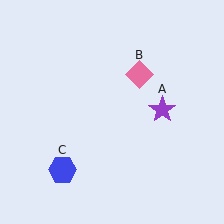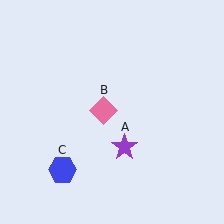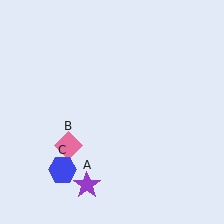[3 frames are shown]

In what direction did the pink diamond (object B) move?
The pink diamond (object B) moved down and to the left.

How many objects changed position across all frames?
2 objects changed position: purple star (object A), pink diamond (object B).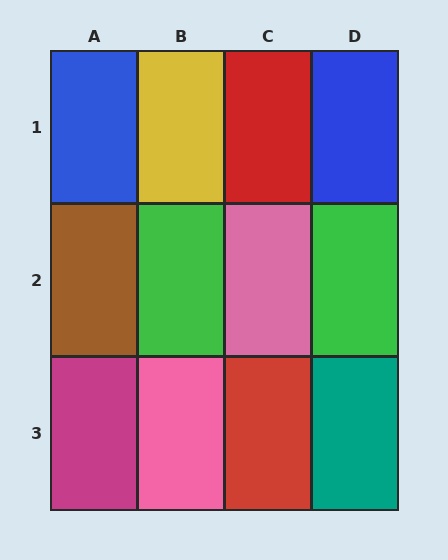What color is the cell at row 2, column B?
Green.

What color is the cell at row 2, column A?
Brown.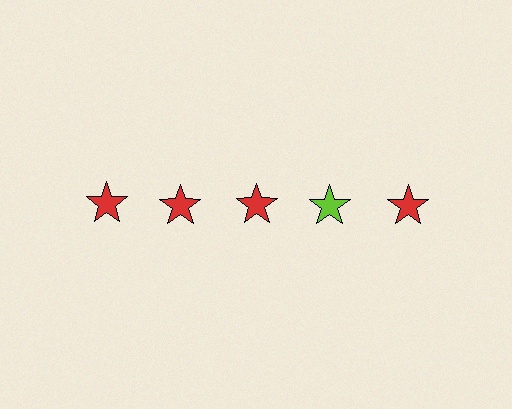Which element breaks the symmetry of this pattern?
The lime star in the top row, second from right column breaks the symmetry. All other shapes are red stars.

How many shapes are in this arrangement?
There are 5 shapes arranged in a grid pattern.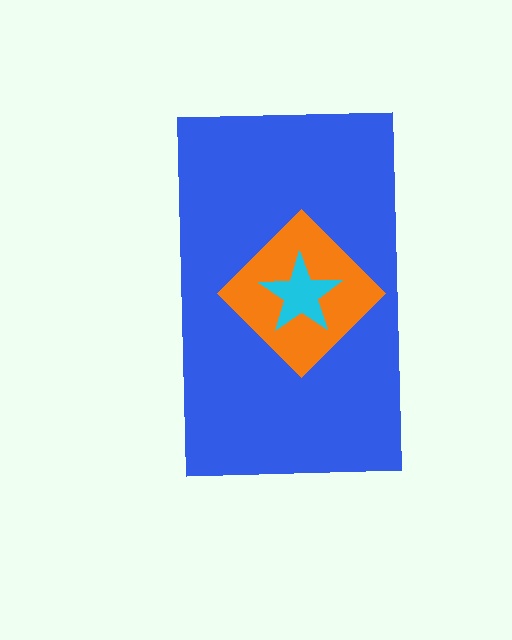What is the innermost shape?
The cyan star.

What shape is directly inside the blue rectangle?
The orange diamond.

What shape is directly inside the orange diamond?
The cyan star.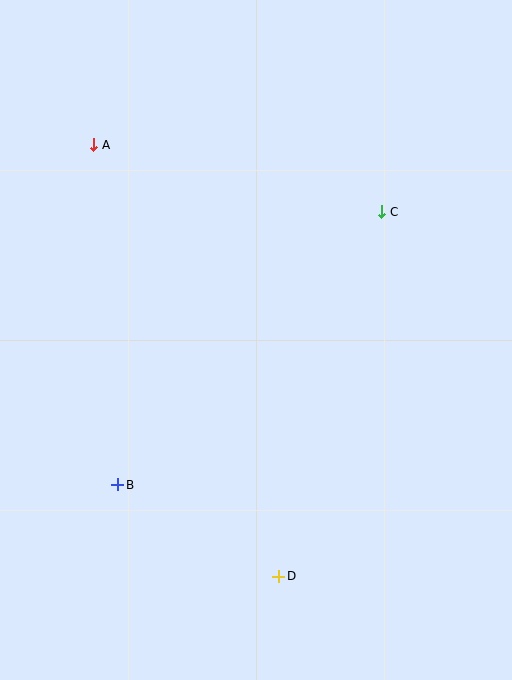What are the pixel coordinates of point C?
Point C is at (382, 212).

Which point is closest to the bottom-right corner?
Point D is closest to the bottom-right corner.